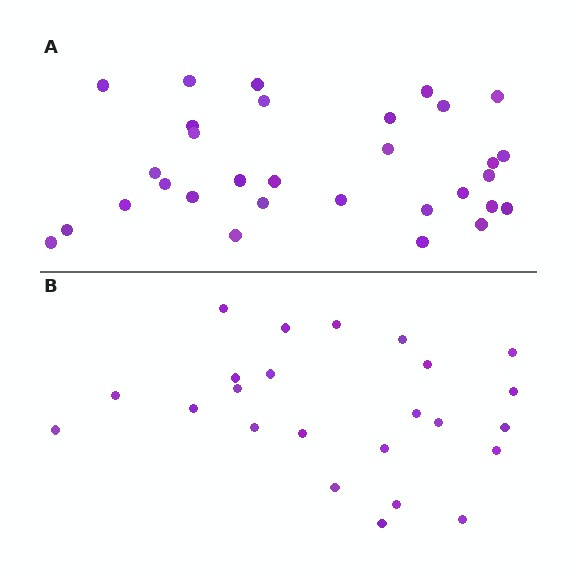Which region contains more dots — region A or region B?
Region A (the top region) has more dots.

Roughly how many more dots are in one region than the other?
Region A has roughly 8 or so more dots than region B.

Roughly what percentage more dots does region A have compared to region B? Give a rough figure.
About 30% more.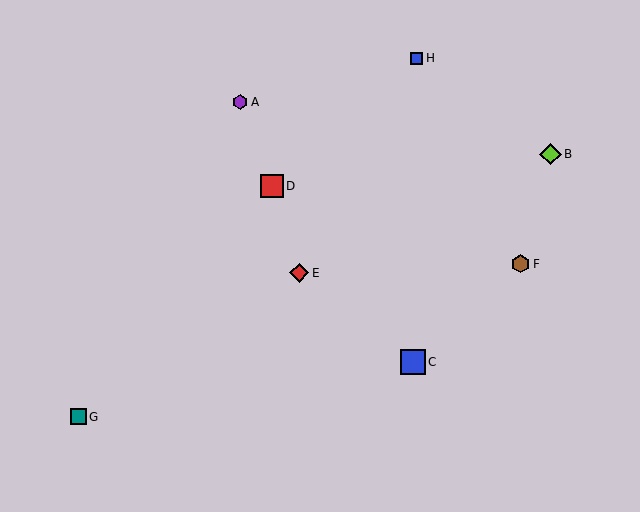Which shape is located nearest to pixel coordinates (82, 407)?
The teal square (labeled G) at (78, 417) is nearest to that location.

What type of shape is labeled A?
Shape A is a purple hexagon.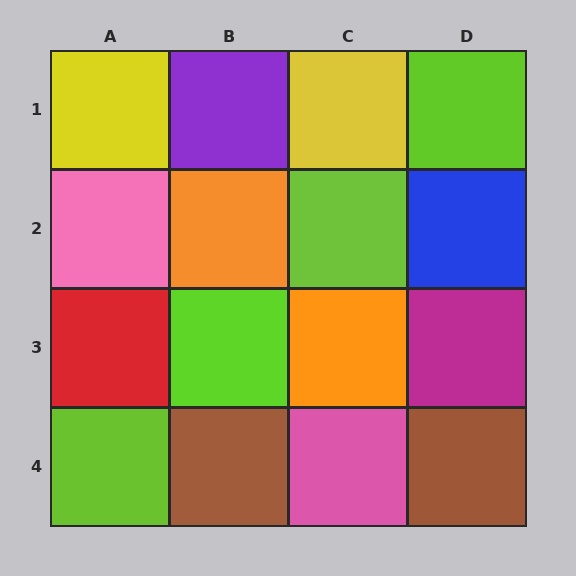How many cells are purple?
1 cell is purple.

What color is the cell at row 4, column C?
Pink.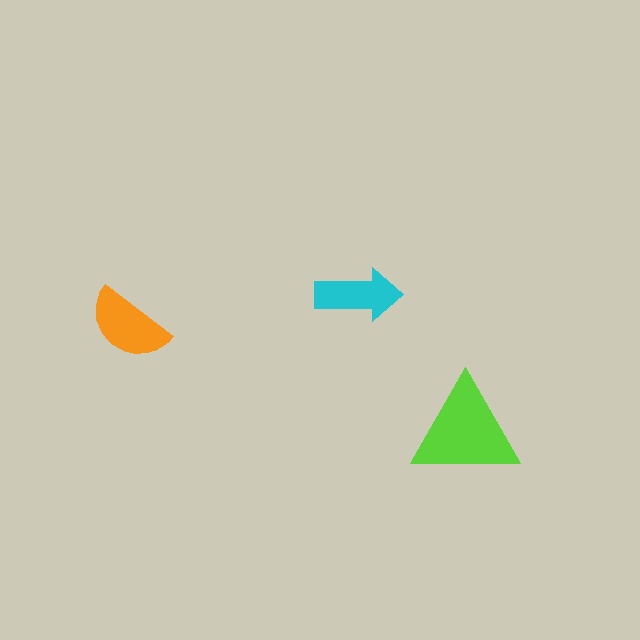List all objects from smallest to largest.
The cyan arrow, the orange semicircle, the lime triangle.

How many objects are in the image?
There are 3 objects in the image.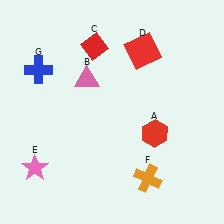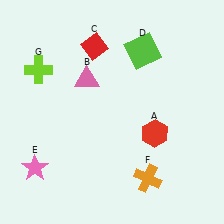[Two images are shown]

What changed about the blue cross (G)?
In Image 1, G is blue. In Image 2, it changed to lime.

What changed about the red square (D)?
In Image 1, D is red. In Image 2, it changed to lime.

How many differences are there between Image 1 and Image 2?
There are 2 differences between the two images.